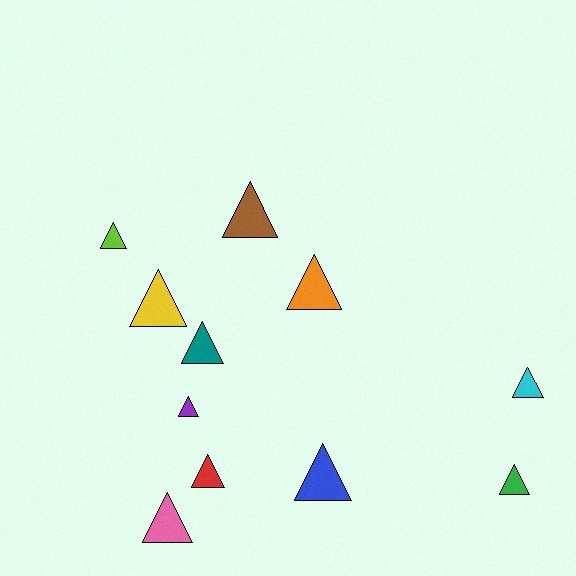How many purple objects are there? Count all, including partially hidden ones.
There is 1 purple object.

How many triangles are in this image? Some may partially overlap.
There are 11 triangles.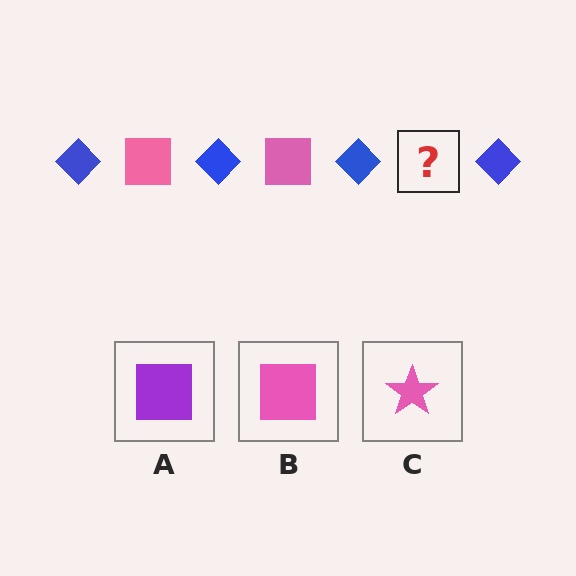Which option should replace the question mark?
Option B.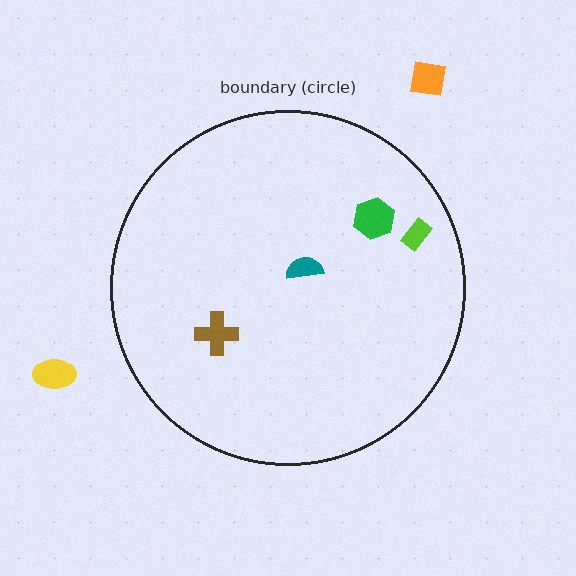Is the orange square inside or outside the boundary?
Outside.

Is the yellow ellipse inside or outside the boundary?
Outside.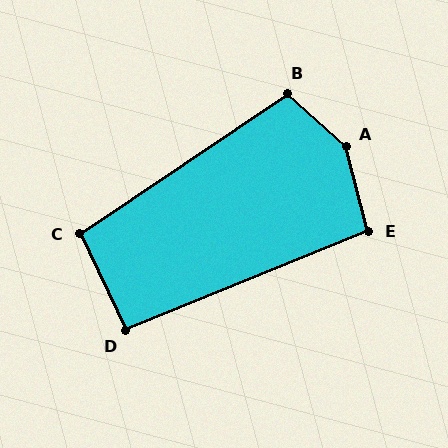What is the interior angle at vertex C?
Approximately 99 degrees (obtuse).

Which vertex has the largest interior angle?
A, at approximately 146 degrees.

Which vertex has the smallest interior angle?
D, at approximately 93 degrees.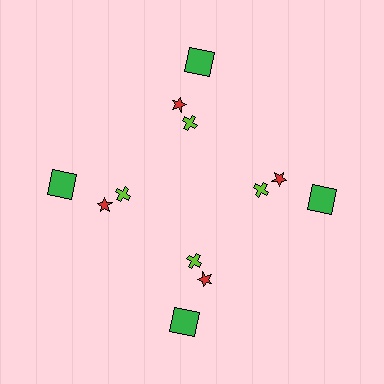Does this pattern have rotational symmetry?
Yes, this pattern has 4-fold rotational symmetry. It looks the same after rotating 90 degrees around the center.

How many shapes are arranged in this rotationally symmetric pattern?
There are 12 shapes, arranged in 4 groups of 3.